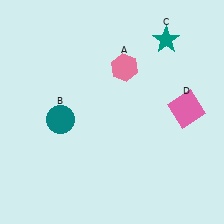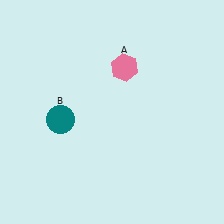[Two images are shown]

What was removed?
The teal star (C), the pink square (D) were removed in Image 2.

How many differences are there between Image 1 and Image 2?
There are 2 differences between the two images.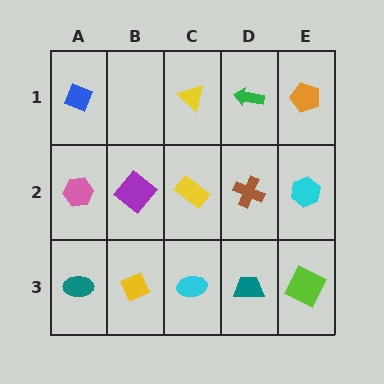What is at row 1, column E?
An orange pentagon.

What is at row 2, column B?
A purple diamond.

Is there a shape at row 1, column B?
No, that cell is empty.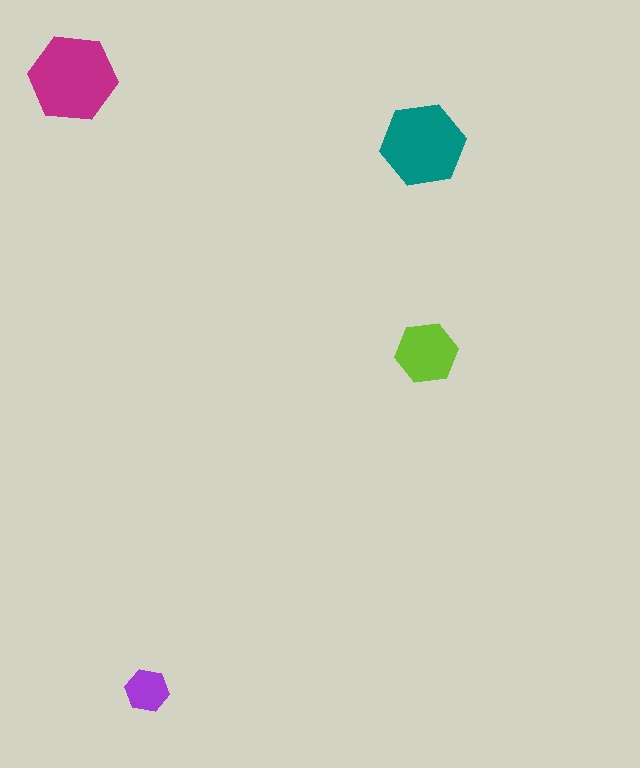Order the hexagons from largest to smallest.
the magenta one, the teal one, the lime one, the purple one.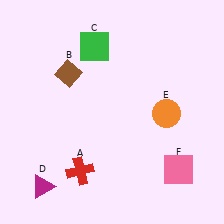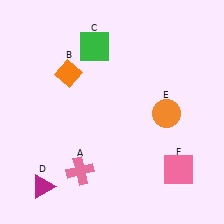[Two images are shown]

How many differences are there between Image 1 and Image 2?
There are 2 differences between the two images.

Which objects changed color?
A changed from red to pink. B changed from brown to orange.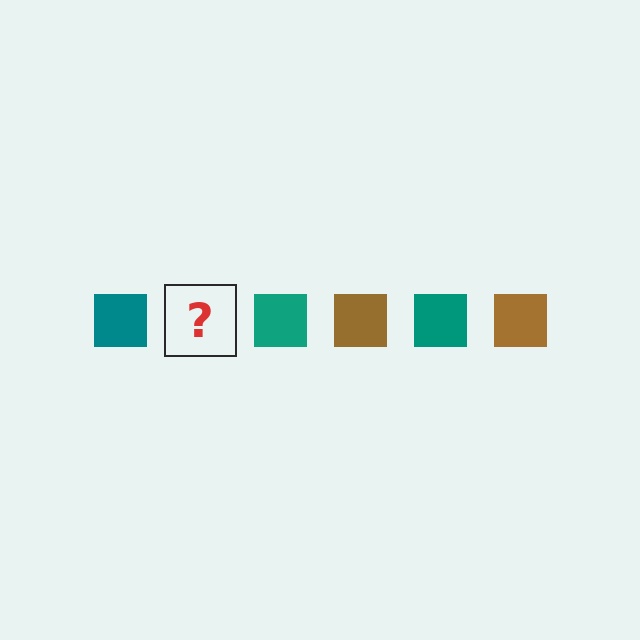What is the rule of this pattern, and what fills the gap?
The rule is that the pattern cycles through teal, brown squares. The gap should be filled with a brown square.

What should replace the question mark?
The question mark should be replaced with a brown square.